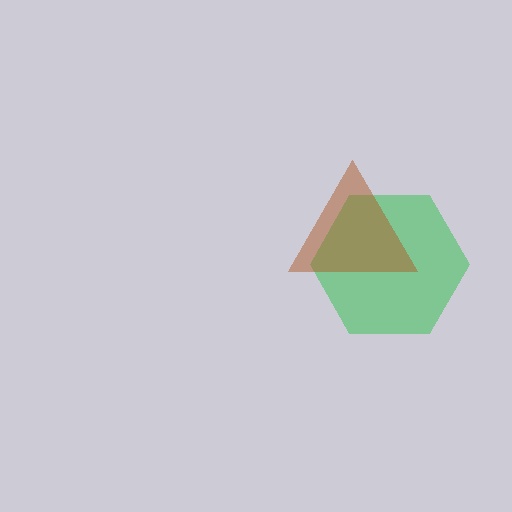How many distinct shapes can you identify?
There are 2 distinct shapes: a green hexagon, a brown triangle.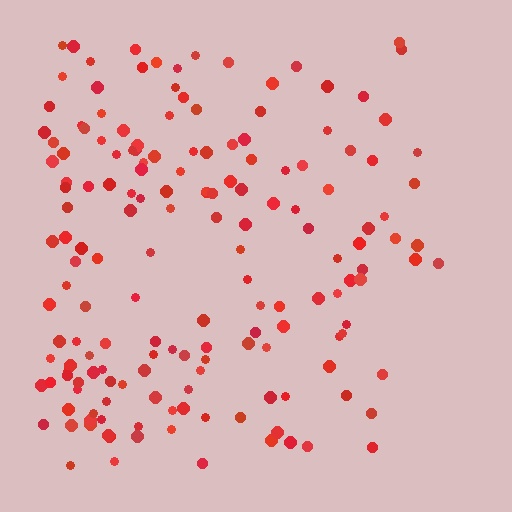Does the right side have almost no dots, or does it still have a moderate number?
Still a moderate number, just noticeably fewer than the left.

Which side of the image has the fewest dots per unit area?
The right.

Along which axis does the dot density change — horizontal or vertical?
Horizontal.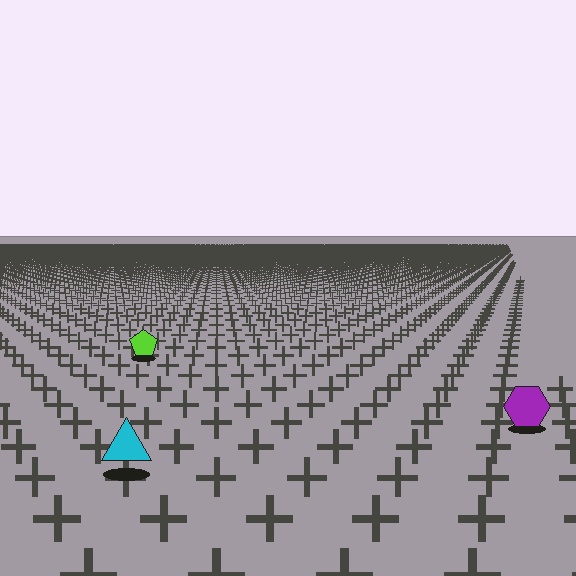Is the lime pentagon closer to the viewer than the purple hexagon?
No. The purple hexagon is closer — you can tell from the texture gradient: the ground texture is coarser near it.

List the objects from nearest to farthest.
From nearest to farthest: the cyan triangle, the purple hexagon, the lime pentagon.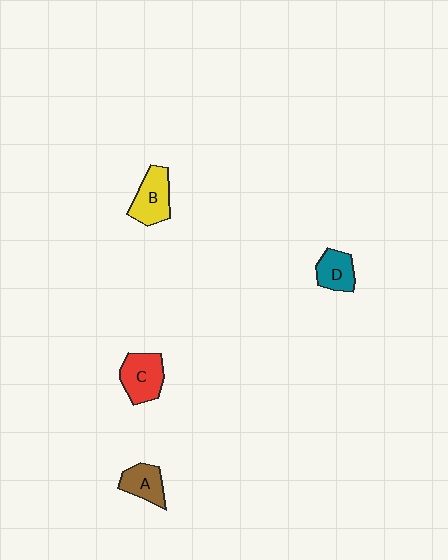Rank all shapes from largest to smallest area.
From largest to smallest: C (red), B (yellow), D (teal), A (brown).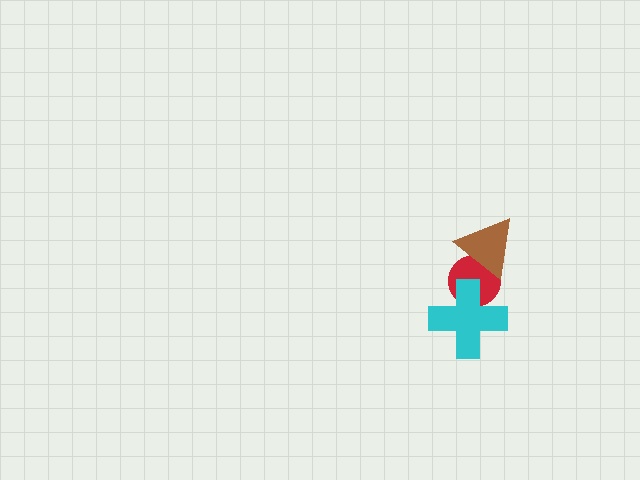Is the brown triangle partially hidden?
No, no other shape covers it.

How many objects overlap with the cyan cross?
1 object overlaps with the cyan cross.